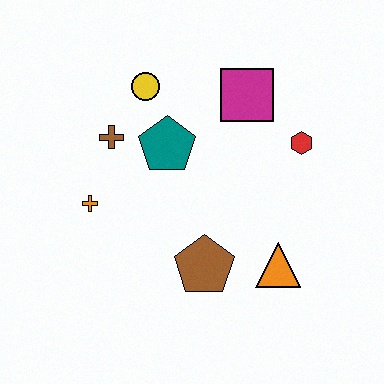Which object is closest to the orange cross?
The brown cross is closest to the orange cross.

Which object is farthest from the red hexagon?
The orange cross is farthest from the red hexagon.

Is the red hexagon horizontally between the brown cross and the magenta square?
No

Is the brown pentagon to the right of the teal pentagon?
Yes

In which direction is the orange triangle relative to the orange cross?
The orange triangle is to the right of the orange cross.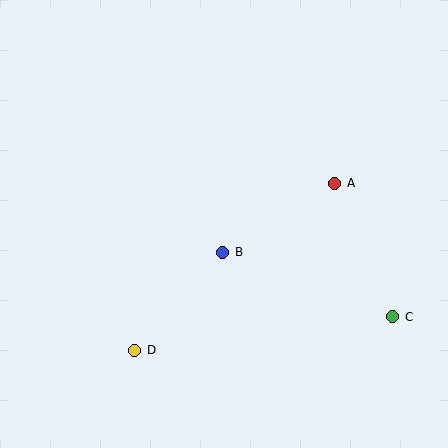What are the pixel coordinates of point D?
Point D is at (135, 350).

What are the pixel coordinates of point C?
Point C is at (393, 317).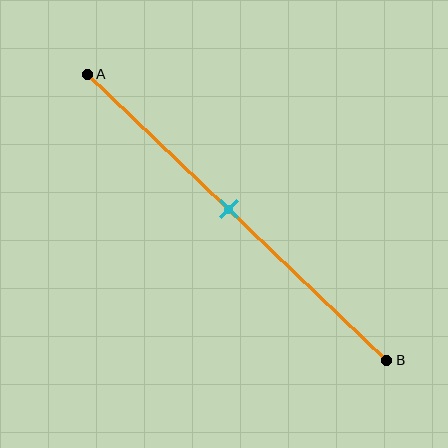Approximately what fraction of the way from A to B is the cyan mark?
The cyan mark is approximately 45% of the way from A to B.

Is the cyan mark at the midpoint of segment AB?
Yes, the mark is approximately at the midpoint.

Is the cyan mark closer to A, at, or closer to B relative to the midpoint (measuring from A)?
The cyan mark is approximately at the midpoint of segment AB.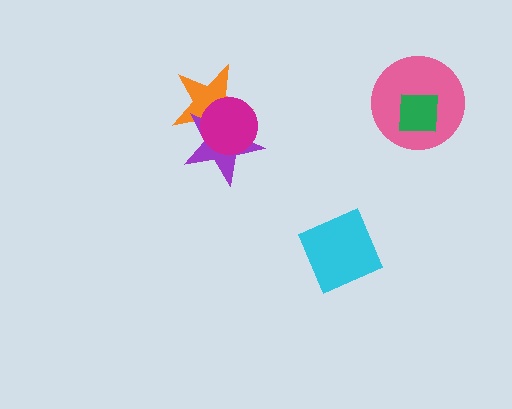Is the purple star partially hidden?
Yes, it is partially covered by another shape.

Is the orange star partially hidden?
Yes, it is partially covered by another shape.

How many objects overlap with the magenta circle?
2 objects overlap with the magenta circle.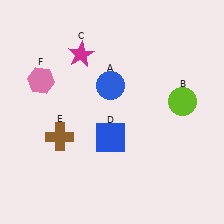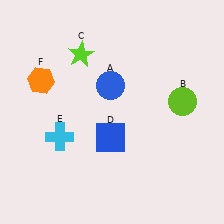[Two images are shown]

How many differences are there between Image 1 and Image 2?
There are 3 differences between the two images.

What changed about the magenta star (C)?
In Image 1, C is magenta. In Image 2, it changed to lime.